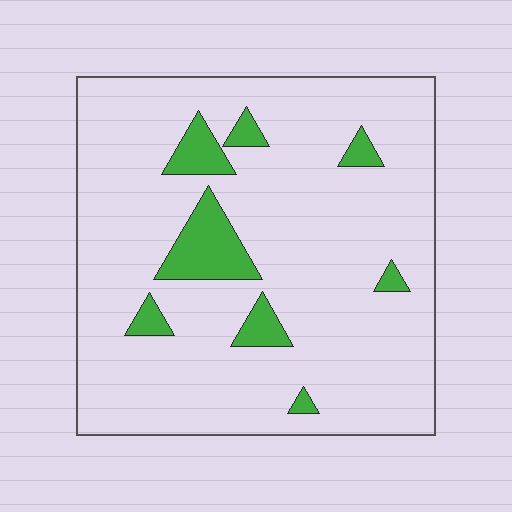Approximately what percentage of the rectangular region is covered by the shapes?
Approximately 10%.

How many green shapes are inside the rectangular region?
8.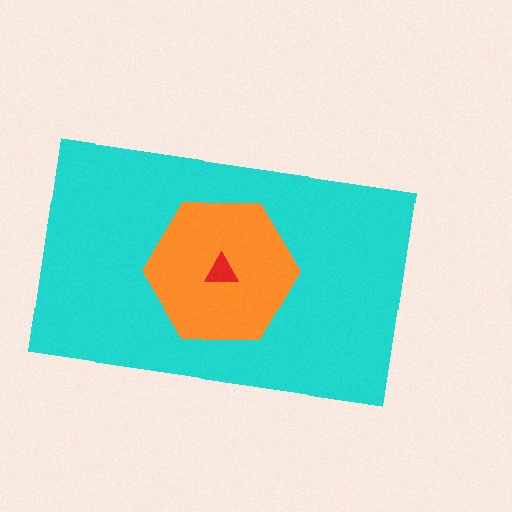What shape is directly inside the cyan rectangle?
The orange hexagon.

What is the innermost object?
The red triangle.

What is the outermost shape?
The cyan rectangle.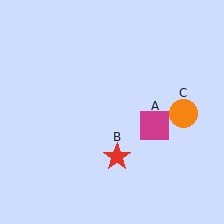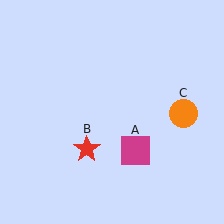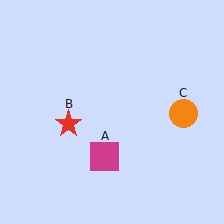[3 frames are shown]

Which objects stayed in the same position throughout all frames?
Orange circle (object C) remained stationary.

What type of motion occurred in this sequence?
The magenta square (object A), red star (object B) rotated clockwise around the center of the scene.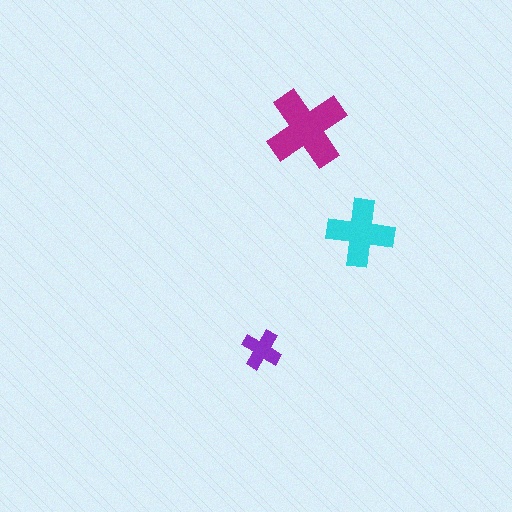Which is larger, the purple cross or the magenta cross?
The magenta one.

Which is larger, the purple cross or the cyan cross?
The cyan one.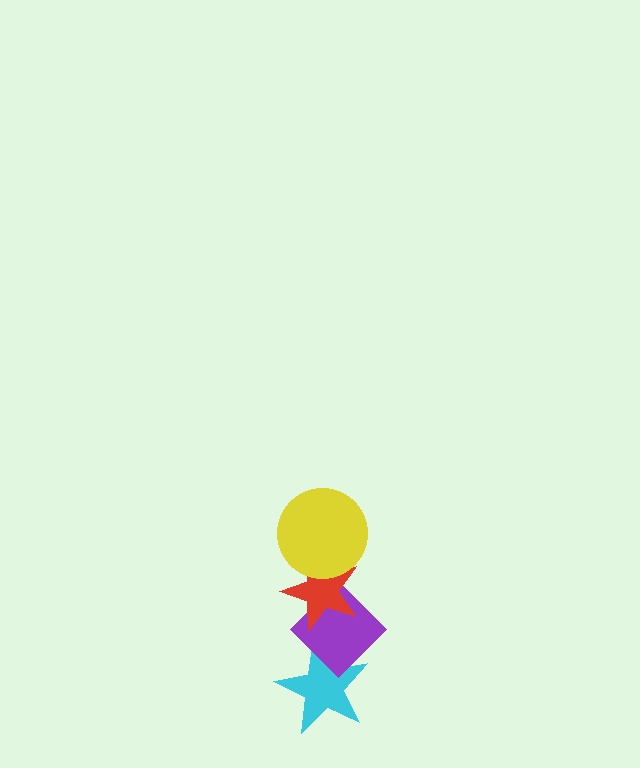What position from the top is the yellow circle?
The yellow circle is 1st from the top.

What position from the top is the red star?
The red star is 2nd from the top.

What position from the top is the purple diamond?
The purple diamond is 3rd from the top.